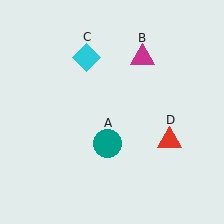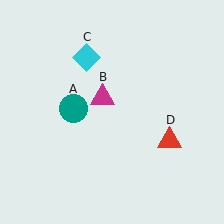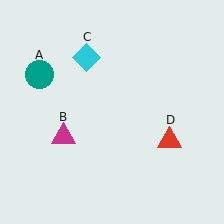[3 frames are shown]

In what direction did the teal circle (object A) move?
The teal circle (object A) moved up and to the left.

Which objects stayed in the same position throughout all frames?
Cyan diamond (object C) and red triangle (object D) remained stationary.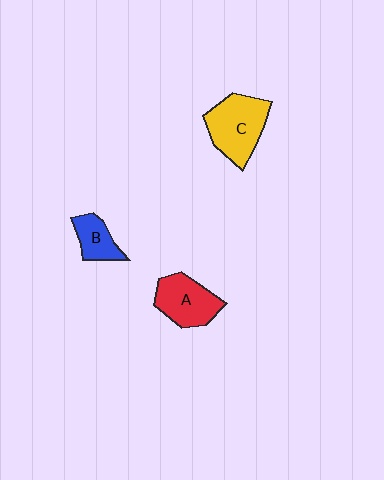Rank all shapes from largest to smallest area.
From largest to smallest: C (yellow), A (red), B (blue).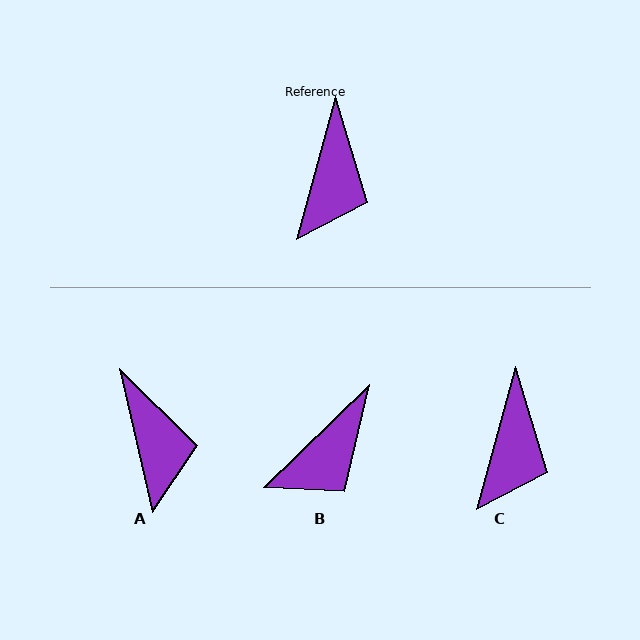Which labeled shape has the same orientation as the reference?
C.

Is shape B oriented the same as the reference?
No, it is off by about 30 degrees.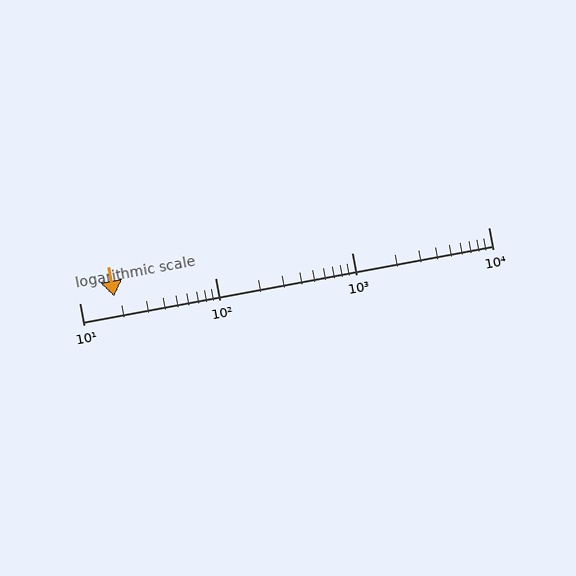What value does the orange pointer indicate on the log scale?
The pointer indicates approximately 18.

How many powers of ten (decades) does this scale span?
The scale spans 3 decades, from 10 to 10000.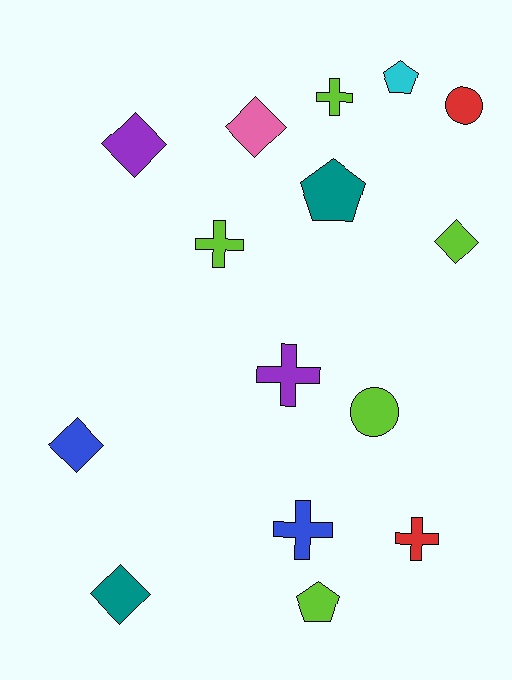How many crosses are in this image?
There are 5 crosses.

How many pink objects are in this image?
There is 1 pink object.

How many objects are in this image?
There are 15 objects.